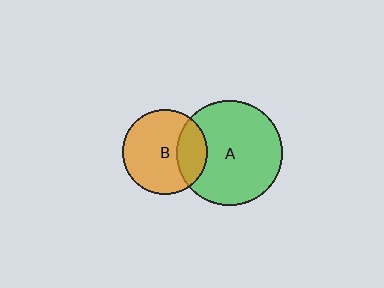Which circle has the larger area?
Circle A (green).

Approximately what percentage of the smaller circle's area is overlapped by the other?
Approximately 25%.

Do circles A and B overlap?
Yes.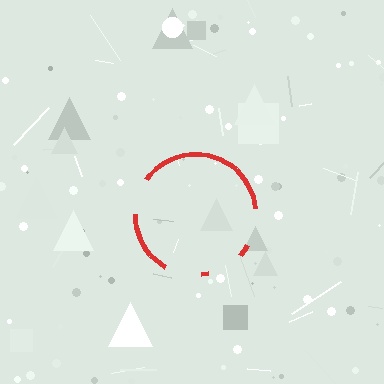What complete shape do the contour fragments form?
The contour fragments form a circle.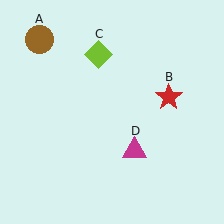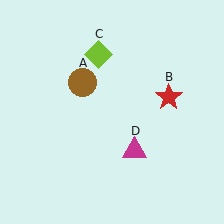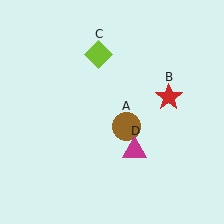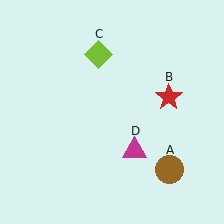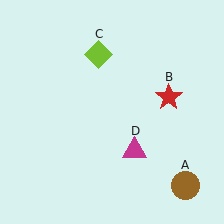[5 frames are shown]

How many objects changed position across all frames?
1 object changed position: brown circle (object A).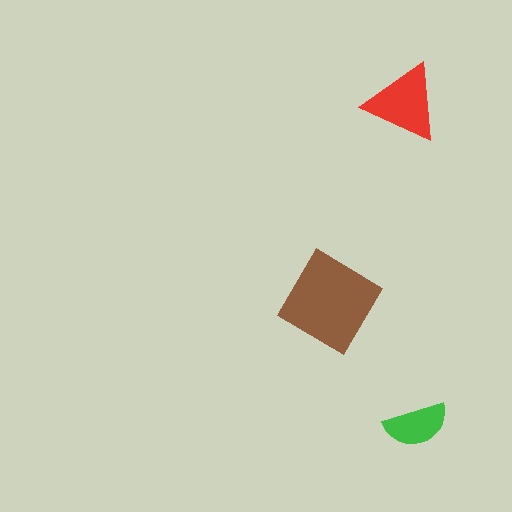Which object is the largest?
The brown diamond.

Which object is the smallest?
The green semicircle.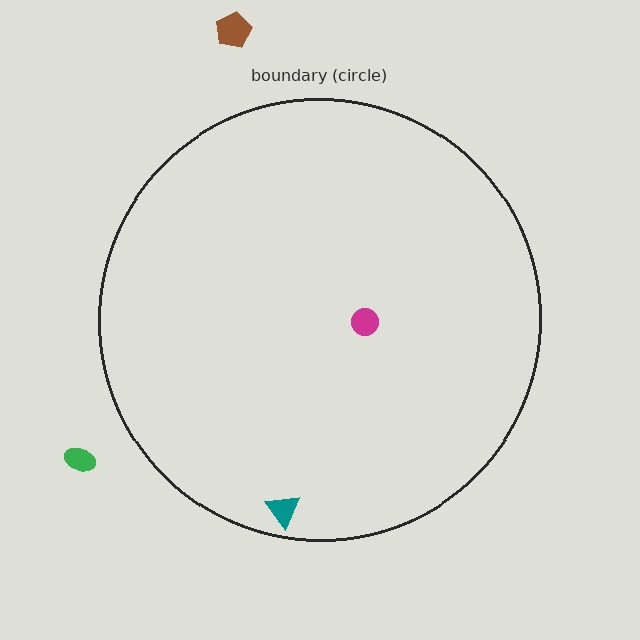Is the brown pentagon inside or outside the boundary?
Outside.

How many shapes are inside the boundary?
2 inside, 2 outside.